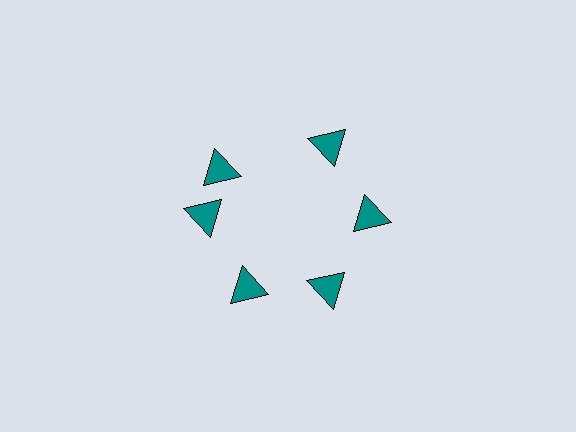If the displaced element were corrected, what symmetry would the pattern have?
It would have 6-fold rotational symmetry — the pattern would map onto itself every 60 degrees.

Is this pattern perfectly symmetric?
No. The 6 teal triangles are arranged in a ring, but one element near the 11 o'clock position is rotated out of alignment along the ring, breaking the 6-fold rotational symmetry.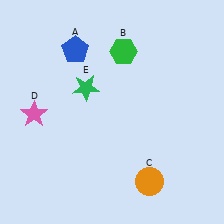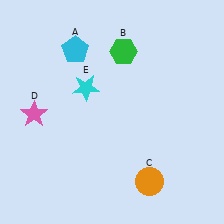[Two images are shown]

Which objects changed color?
A changed from blue to cyan. E changed from green to cyan.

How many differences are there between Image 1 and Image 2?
There are 2 differences between the two images.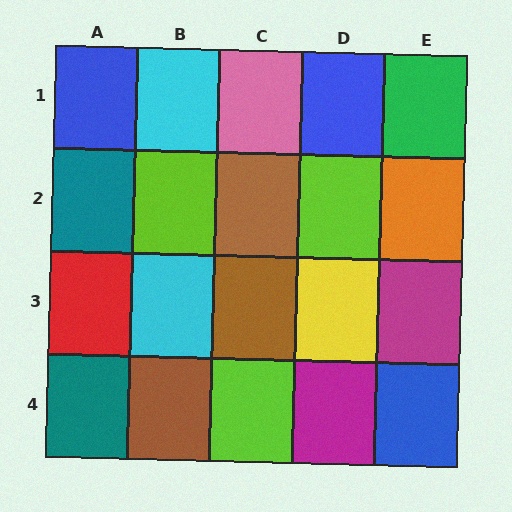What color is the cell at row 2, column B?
Lime.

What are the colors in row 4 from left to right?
Teal, brown, lime, magenta, blue.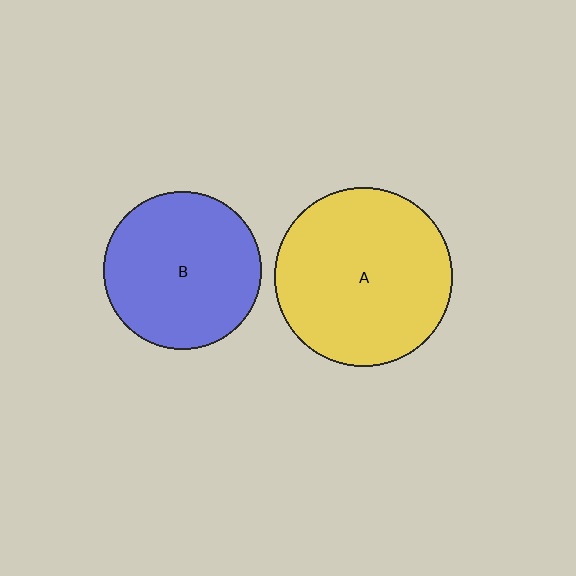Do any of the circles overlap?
No, none of the circles overlap.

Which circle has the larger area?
Circle A (yellow).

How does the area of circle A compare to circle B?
Approximately 1.3 times.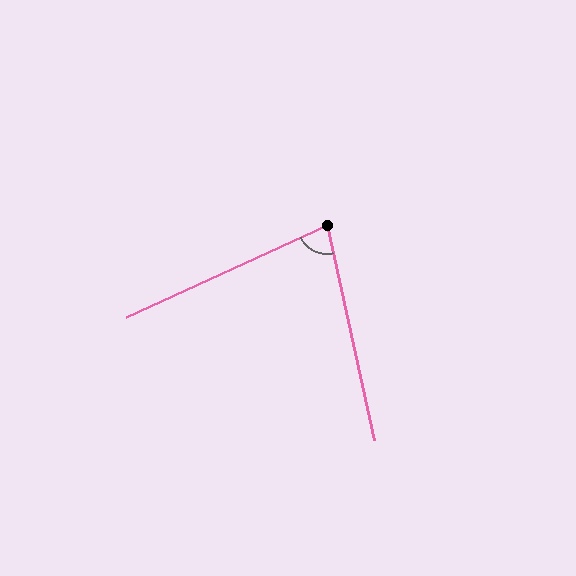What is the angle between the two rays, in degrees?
Approximately 78 degrees.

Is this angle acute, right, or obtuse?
It is acute.